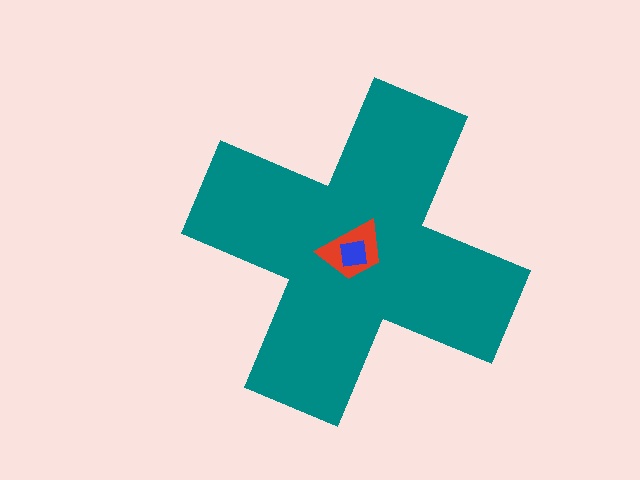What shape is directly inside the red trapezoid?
The blue square.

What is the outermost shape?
The teal cross.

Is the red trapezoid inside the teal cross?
Yes.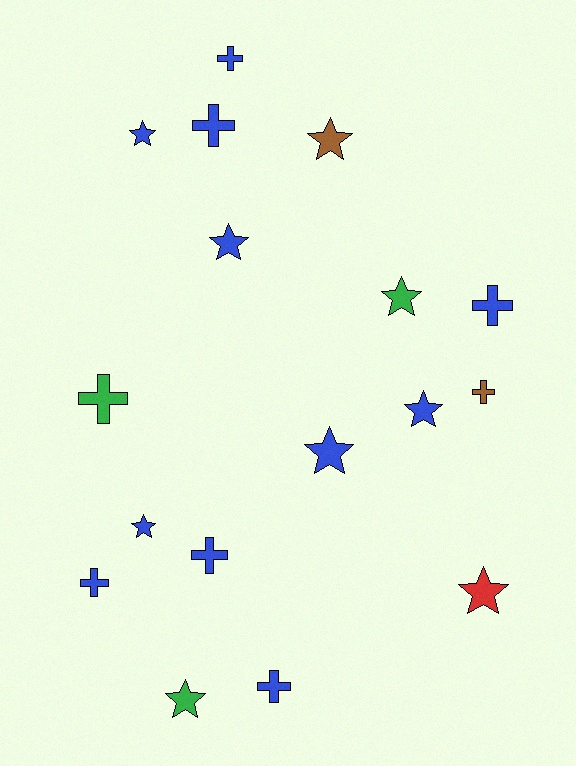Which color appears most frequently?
Blue, with 11 objects.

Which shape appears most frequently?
Star, with 9 objects.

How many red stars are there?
There is 1 red star.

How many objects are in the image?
There are 17 objects.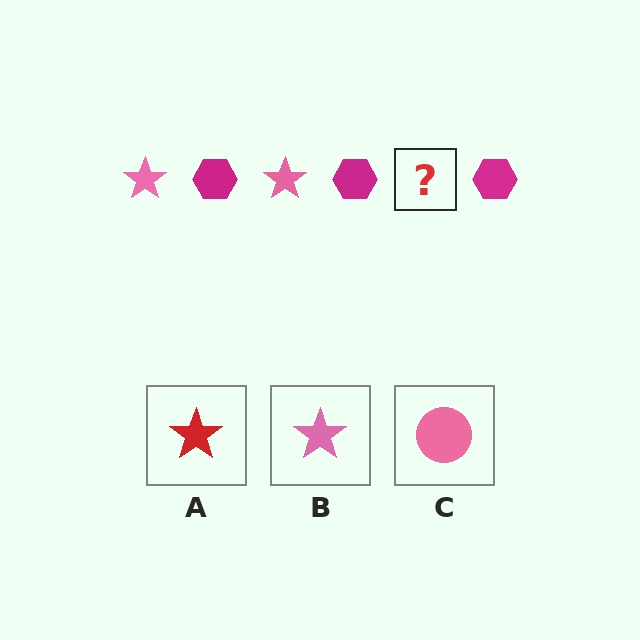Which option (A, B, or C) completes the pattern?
B.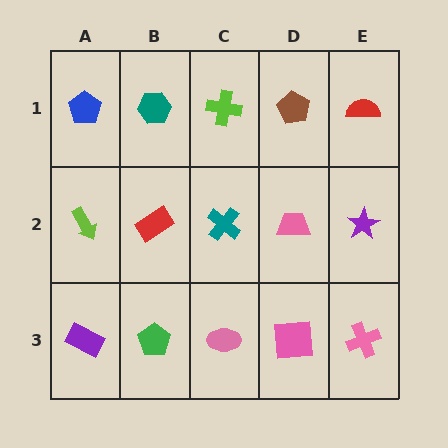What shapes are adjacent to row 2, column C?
A lime cross (row 1, column C), a pink ellipse (row 3, column C), a red rectangle (row 2, column B), a pink trapezoid (row 2, column D).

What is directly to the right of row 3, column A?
A green pentagon.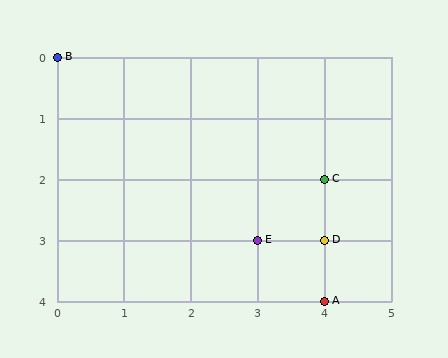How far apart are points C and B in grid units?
Points C and B are 4 columns and 2 rows apart (about 4.5 grid units diagonally).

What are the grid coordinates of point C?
Point C is at grid coordinates (4, 2).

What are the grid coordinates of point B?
Point B is at grid coordinates (0, 0).